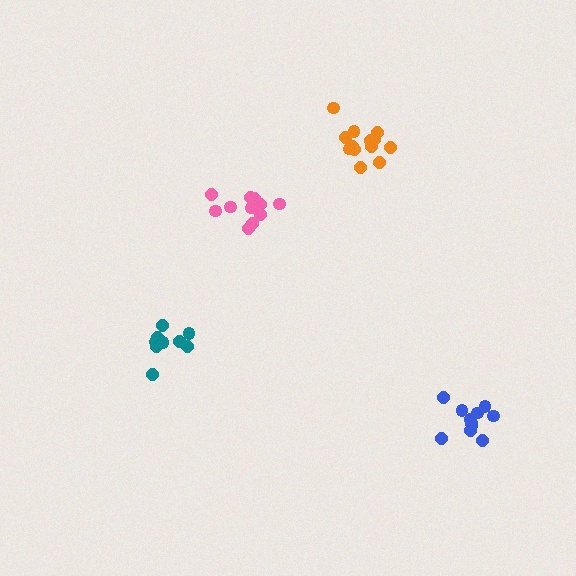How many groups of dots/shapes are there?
There are 4 groups.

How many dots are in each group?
Group 1: 11 dots, Group 2: 9 dots, Group 3: 12 dots, Group 4: 13 dots (45 total).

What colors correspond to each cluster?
The clusters are colored: blue, teal, pink, orange.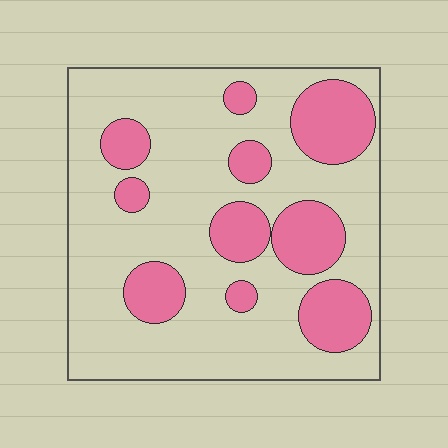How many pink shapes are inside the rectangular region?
10.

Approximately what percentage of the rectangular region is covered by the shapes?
Approximately 25%.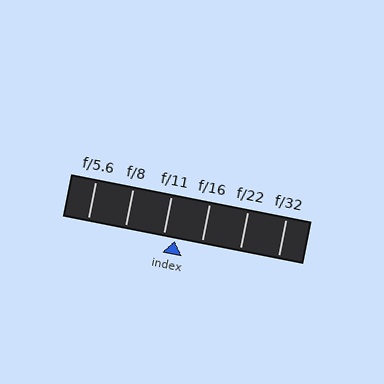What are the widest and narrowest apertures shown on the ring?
The widest aperture shown is f/5.6 and the narrowest is f/32.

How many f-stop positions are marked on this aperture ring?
There are 6 f-stop positions marked.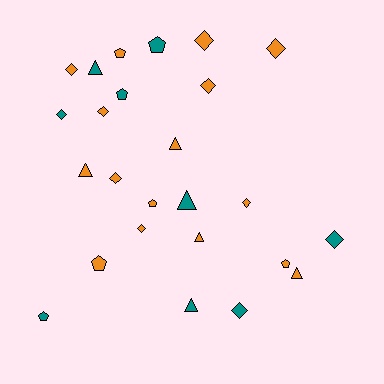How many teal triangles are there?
There are 3 teal triangles.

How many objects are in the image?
There are 25 objects.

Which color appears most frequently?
Orange, with 16 objects.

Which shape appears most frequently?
Diamond, with 11 objects.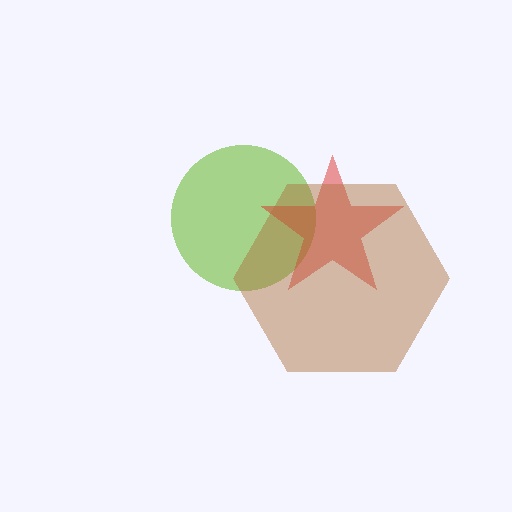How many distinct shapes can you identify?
There are 3 distinct shapes: a lime circle, a red star, a brown hexagon.